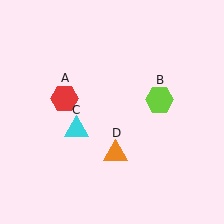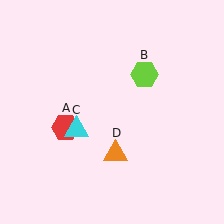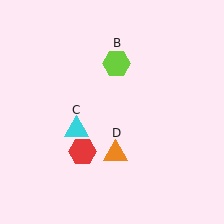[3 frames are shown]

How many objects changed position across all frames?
2 objects changed position: red hexagon (object A), lime hexagon (object B).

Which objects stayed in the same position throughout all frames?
Cyan triangle (object C) and orange triangle (object D) remained stationary.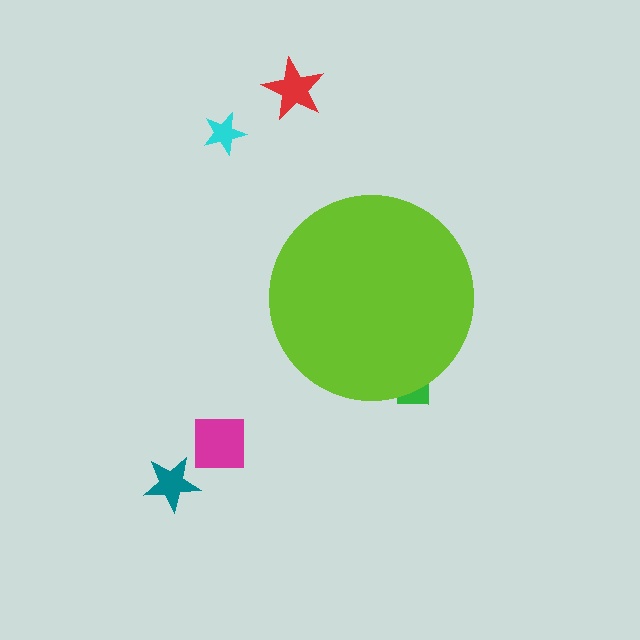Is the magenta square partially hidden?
No, the magenta square is fully visible.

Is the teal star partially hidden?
No, the teal star is fully visible.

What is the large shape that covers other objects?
A lime circle.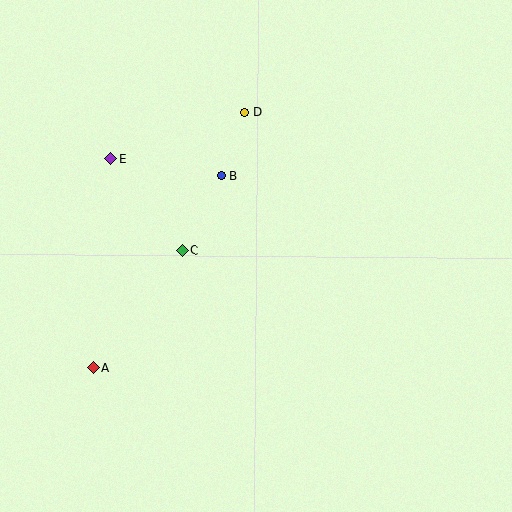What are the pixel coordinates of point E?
Point E is at (111, 159).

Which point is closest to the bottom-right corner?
Point C is closest to the bottom-right corner.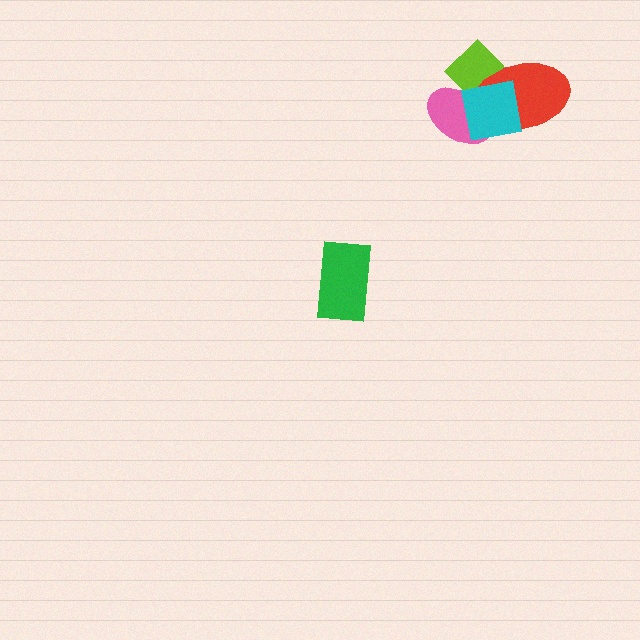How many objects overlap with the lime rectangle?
3 objects overlap with the lime rectangle.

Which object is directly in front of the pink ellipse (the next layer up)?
The lime rectangle is directly in front of the pink ellipse.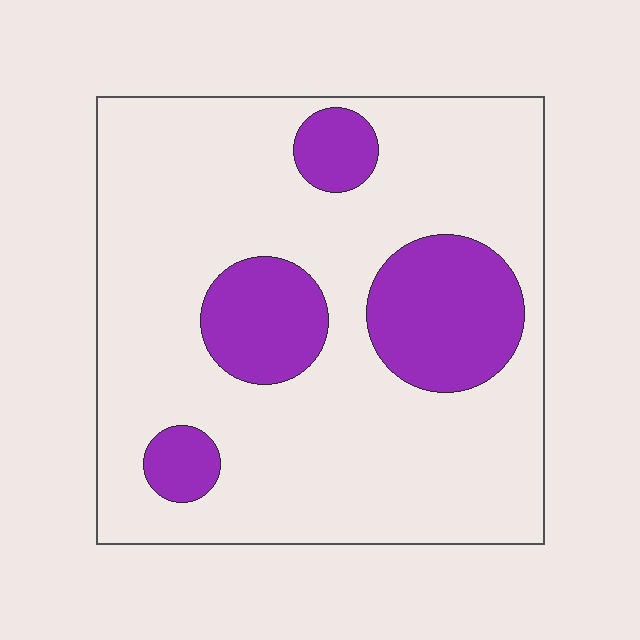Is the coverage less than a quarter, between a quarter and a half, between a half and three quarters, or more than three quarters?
Less than a quarter.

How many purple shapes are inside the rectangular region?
4.